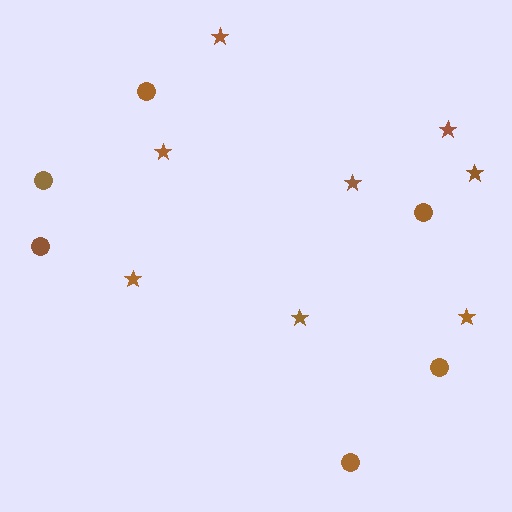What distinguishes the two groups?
There are 2 groups: one group of stars (8) and one group of circles (6).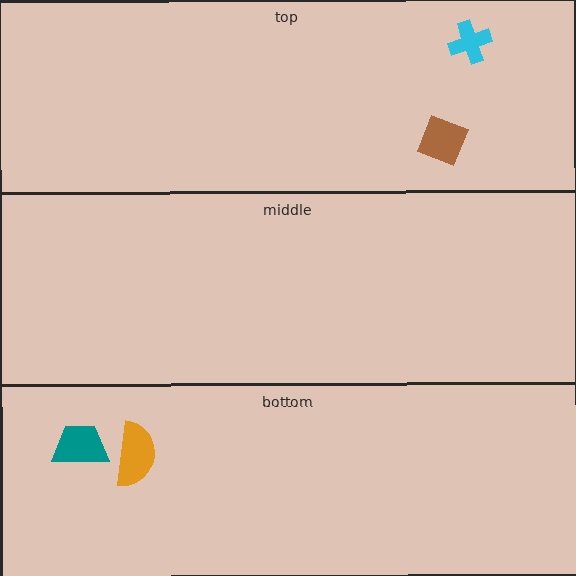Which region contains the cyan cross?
The top region.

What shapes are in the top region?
The cyan cross, the brown square.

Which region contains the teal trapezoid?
The bottom region.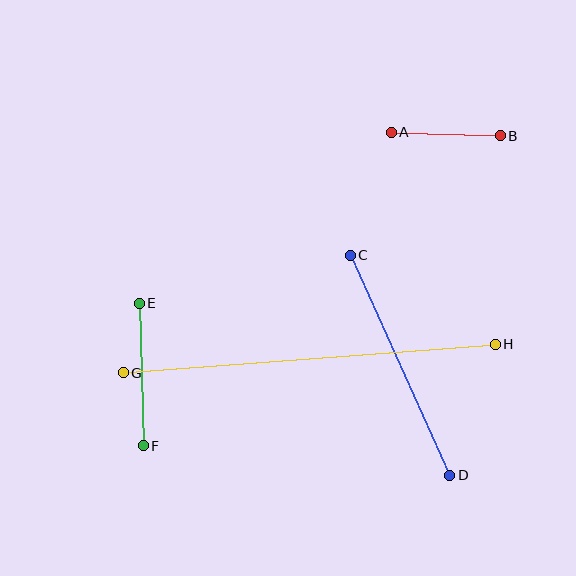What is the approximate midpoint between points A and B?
The midpoint is at approximately (446, 134) pixels.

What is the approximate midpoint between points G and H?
The midpoint is at approximately (309, 359) pixels.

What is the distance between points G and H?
The distance is approximately 373 pixels.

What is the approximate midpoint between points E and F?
The midpoint is at approximately (141, 375) pixels.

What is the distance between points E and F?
The distance is approximately 142 pixels.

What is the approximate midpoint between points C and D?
The midpoint is at approximately (400, 365) pixels.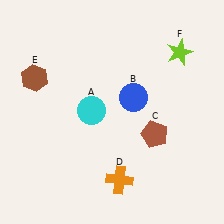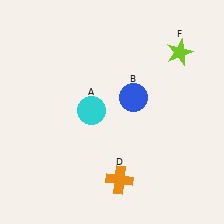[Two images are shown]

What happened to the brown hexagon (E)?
The brown hexagon (E) was removed in Image 2. It was in the top-left area of Image 1.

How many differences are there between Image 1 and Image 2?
There are 2 differences between the two images.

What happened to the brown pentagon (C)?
The brown pentagon (C) was removed in Image 2. It was in the bottom-right area of Image 1.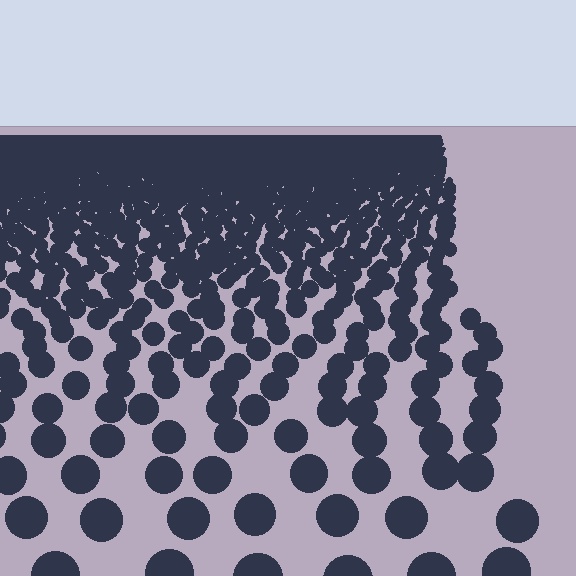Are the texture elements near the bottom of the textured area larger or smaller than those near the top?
Larger. Near the bottom, elements are closer to the viewer and appear at a bigger on-screen size.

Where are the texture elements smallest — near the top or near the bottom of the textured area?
Near the top.